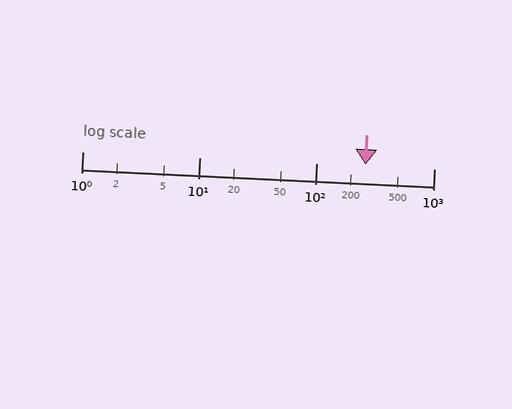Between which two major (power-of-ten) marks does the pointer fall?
The pointer is between 100 and 1000.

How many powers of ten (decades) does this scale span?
The scale spans 3 decades, from 1 to 1000.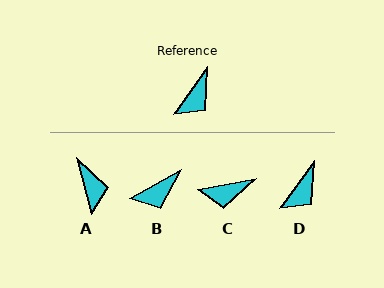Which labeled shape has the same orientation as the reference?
D.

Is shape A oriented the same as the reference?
No, it is off by about 51 degrees.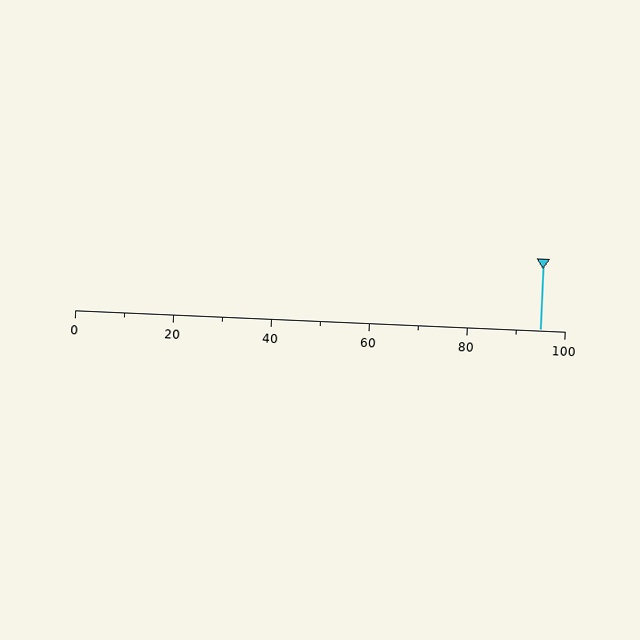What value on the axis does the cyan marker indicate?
The marker indicates approximately 95.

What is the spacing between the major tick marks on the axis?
The major ticks are spaced 20 apart.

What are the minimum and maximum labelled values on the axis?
The axis runs from 0 to 100.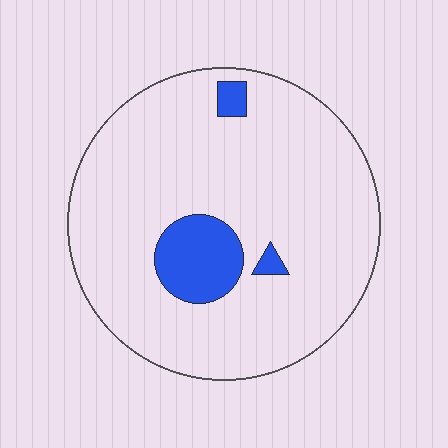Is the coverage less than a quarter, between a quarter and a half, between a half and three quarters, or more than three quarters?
Less than a quarter.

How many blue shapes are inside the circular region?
3.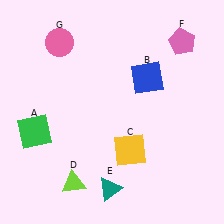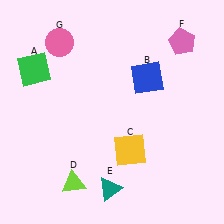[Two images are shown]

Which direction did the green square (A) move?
The green square (A) moved up.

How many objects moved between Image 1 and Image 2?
1 object moved between the two images.